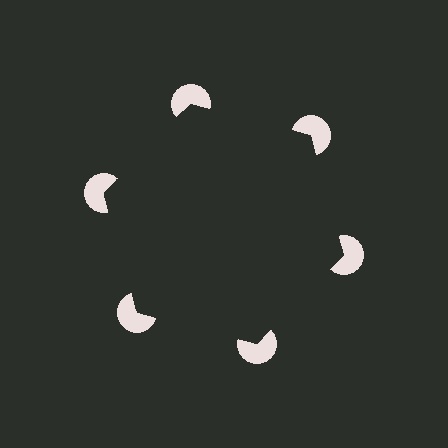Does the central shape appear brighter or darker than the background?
It typically appears slightly darker than the background, even though no actual brightness change is drawn.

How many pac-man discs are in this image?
There are 6 — one at each vertex of the illusory hexagon.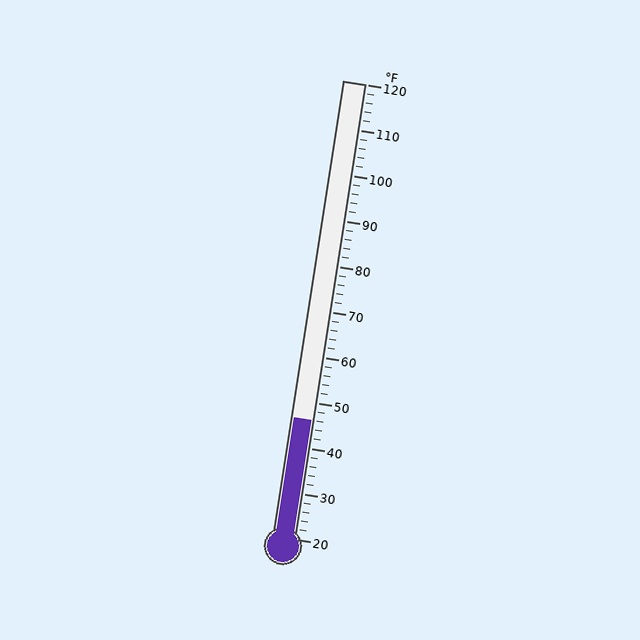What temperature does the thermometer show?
The thermometer shows approximately 46°F.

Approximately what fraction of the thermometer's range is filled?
The thermometer is filled to approximately 25% of its range.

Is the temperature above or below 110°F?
The temperature is below 110°F.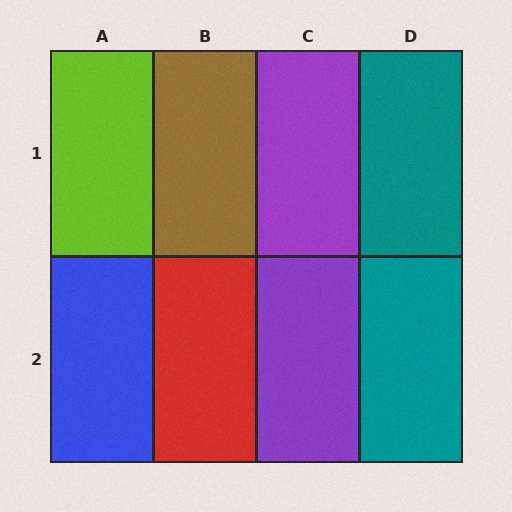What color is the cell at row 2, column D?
Teal.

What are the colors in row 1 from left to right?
Lime, brown, purple, teal.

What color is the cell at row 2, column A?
Blue.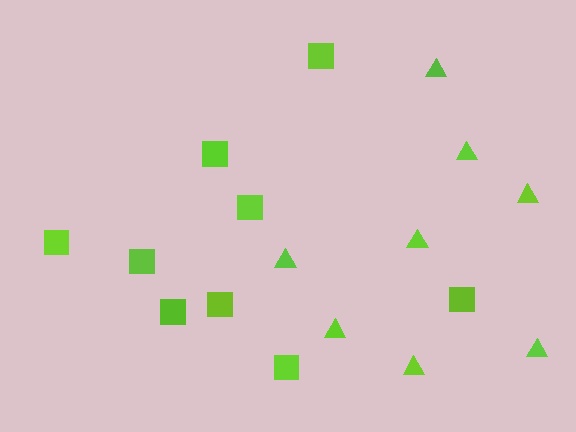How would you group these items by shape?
There are 2 groups: one group of squares (9) and one group of triangles (8).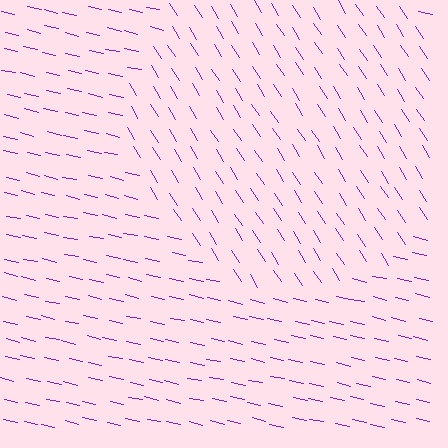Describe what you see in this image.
The image is filled with small purple line segments. A circle region in the image has lines oriented differently from the surrounding lines, creating a visible texture boundary.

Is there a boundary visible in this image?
Yes, there is a texture boundary formed by a change in line orientation.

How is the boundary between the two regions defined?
The boundary is defined purely by a change in line orientation (approximately 45 degrees difference). All lines are the same color and thickness.